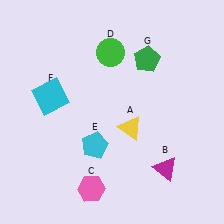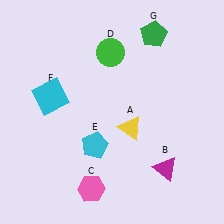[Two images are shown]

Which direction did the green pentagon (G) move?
The green pentagon (G) moved up.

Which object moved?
The green pentagon (G) moved up.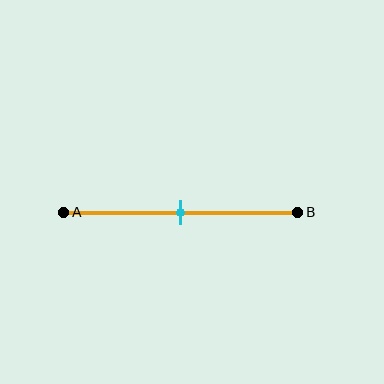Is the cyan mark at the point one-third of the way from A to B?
No, the mark is at about 50% from A, not at the 33% one-third point.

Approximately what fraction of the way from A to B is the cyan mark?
The cyan mark is approximately 50% of the way from A to B.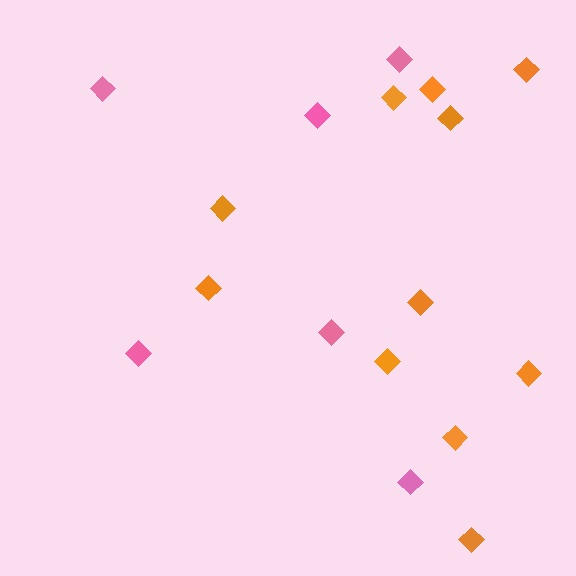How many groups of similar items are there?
There are 2 groups: one group of pink diamonds (6) and one group of orange diamonds (11).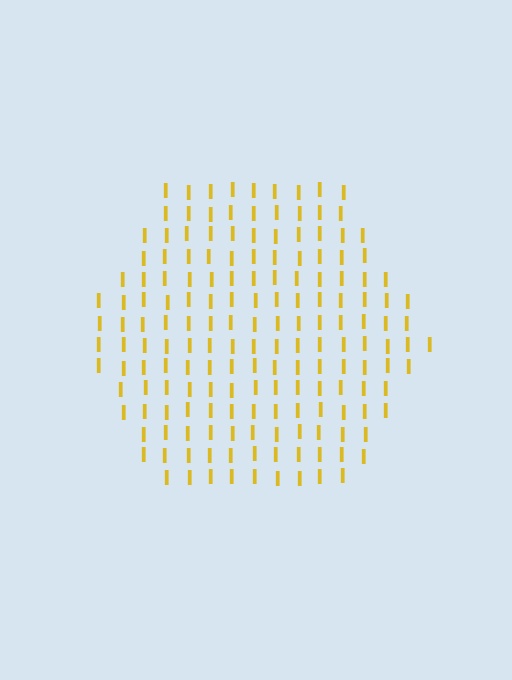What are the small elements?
The small elements are letter I's.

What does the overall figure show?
The overall figure shows a hexagon.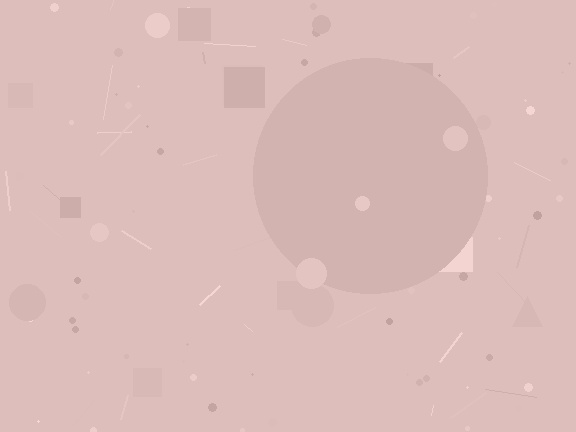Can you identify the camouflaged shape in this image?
The camouflaged shape is a circle.